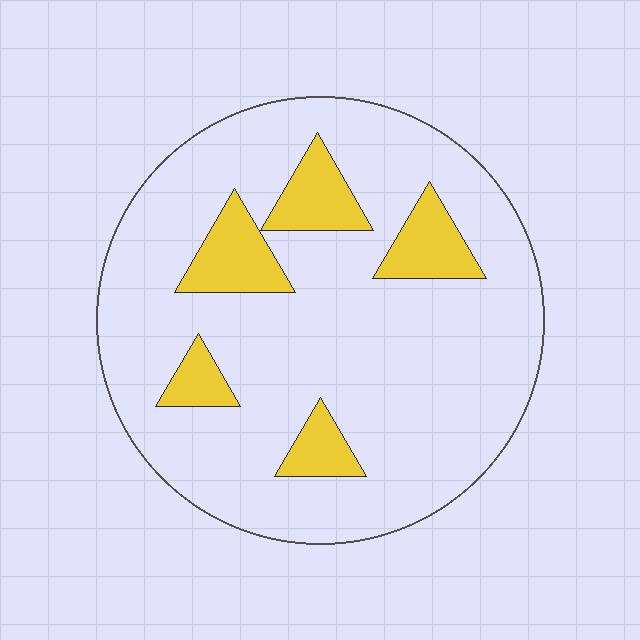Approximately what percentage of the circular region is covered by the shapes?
Approximately 15%.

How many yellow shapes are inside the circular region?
5.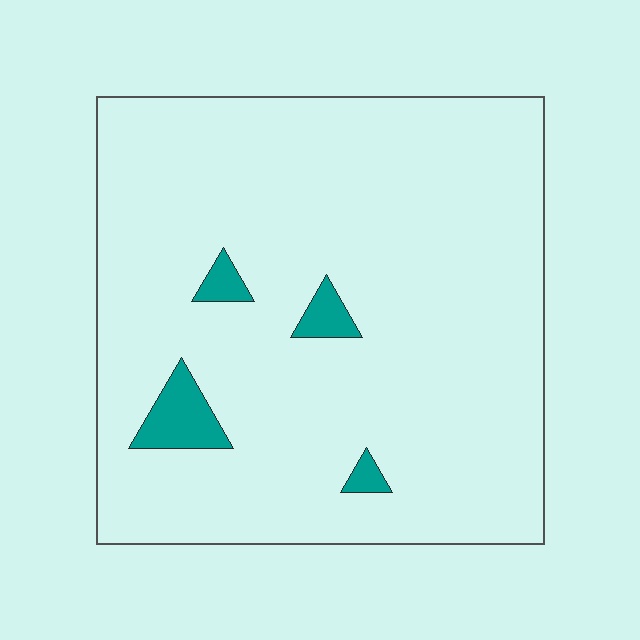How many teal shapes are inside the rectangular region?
4.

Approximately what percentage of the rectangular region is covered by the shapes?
Approximately 5%.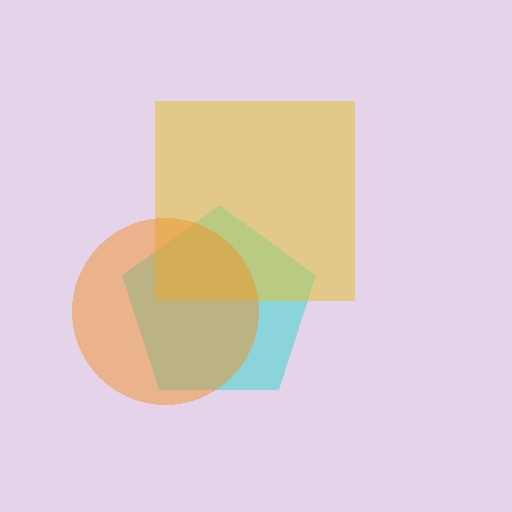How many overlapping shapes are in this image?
There are 3 overlapping shapes in the image.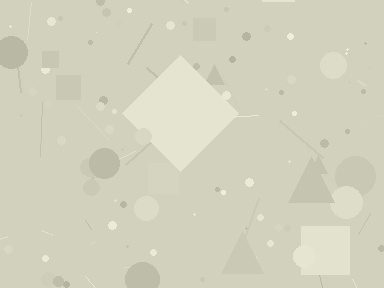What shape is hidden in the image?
A diamond is hidden in the image.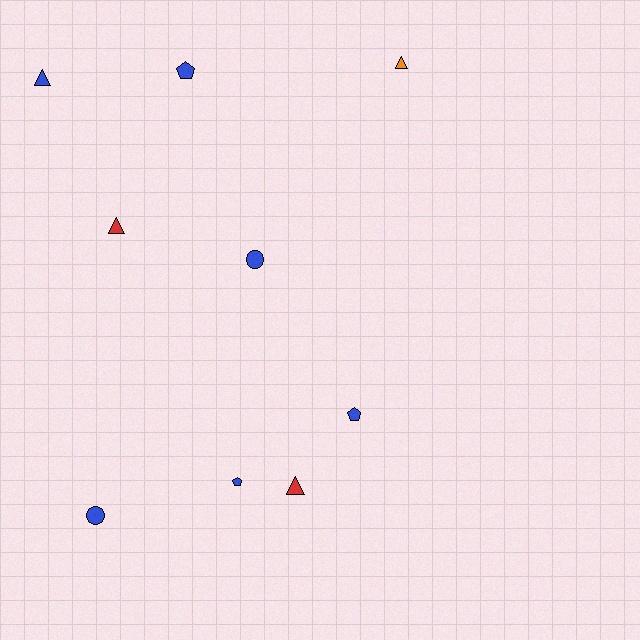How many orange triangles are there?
There is 1 orange triangle.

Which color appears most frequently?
Blue, with 6 objects.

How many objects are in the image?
There are 9 objects.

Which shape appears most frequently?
Triangle, with 4 objects.